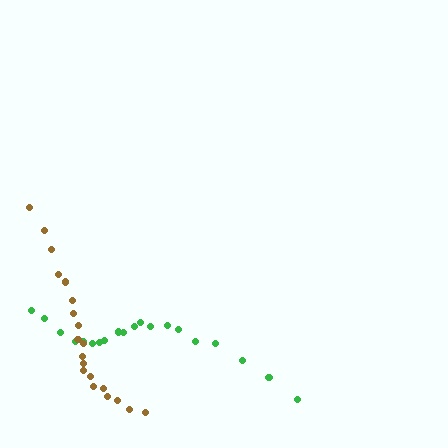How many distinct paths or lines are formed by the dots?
There are 2 distinct paths.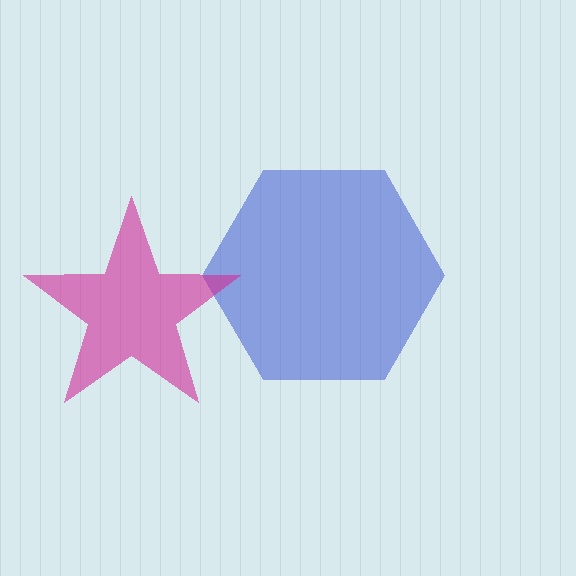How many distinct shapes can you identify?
There are 2 distinct shapes: a blue hexagon, a magenta star.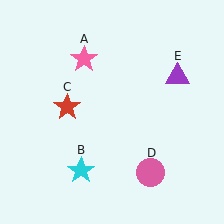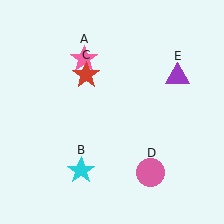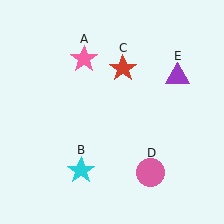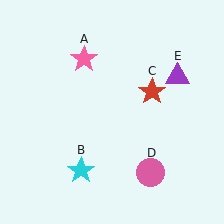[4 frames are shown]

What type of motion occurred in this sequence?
The red star (object C) rotated clockwise around the center of the scene.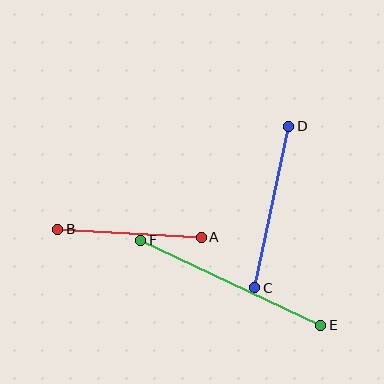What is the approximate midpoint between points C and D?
The midpoint is at approximately (272, 207) pixels.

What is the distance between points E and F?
The distance is approximately 199 pixels.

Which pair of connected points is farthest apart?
Points E and F are farthest apart.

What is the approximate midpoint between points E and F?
The midpoint is at approximately (231, 283) pixels.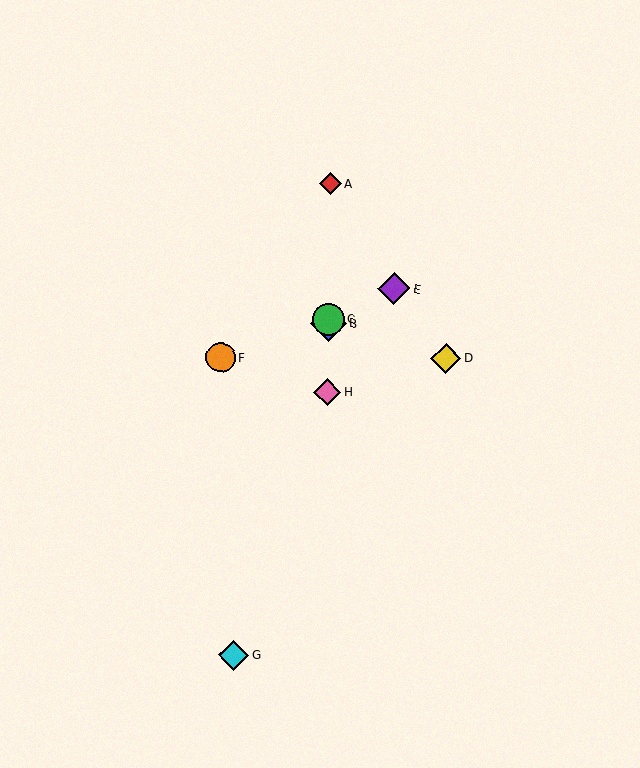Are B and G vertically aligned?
No, B is at x≈328 and G is at x≈233.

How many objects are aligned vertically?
4 objects (A, B, C, H) are aligned vertically.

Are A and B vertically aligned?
Yes, both are at x≈330.